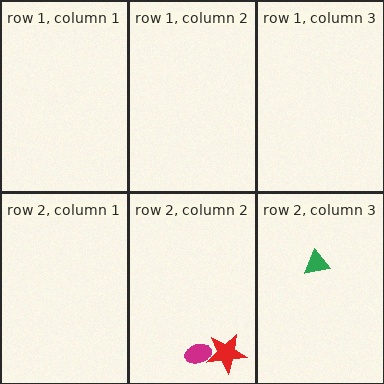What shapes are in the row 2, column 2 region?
The red star, the magenta ellipse.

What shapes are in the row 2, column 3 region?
The green triangle.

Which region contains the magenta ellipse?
The row 2, column 2 region.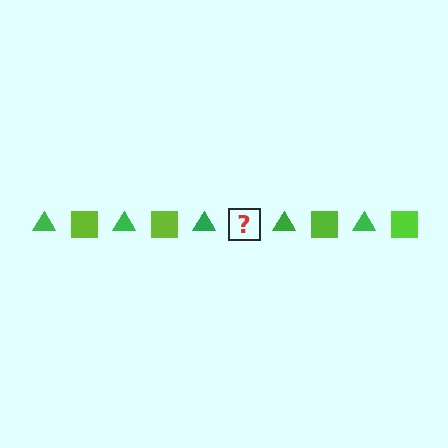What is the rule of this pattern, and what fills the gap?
The rule is that the pattern alternates between green triangle and lime square. The gap should be filled with a lime square.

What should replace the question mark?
The question mark should be replaced with a lime square.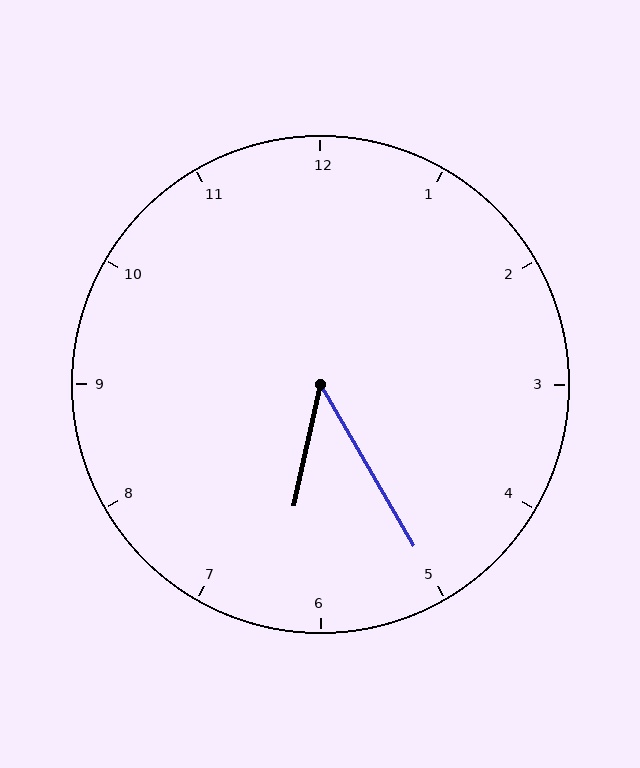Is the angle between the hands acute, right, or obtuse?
It is acute.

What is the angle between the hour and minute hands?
Approximately 42 degrees.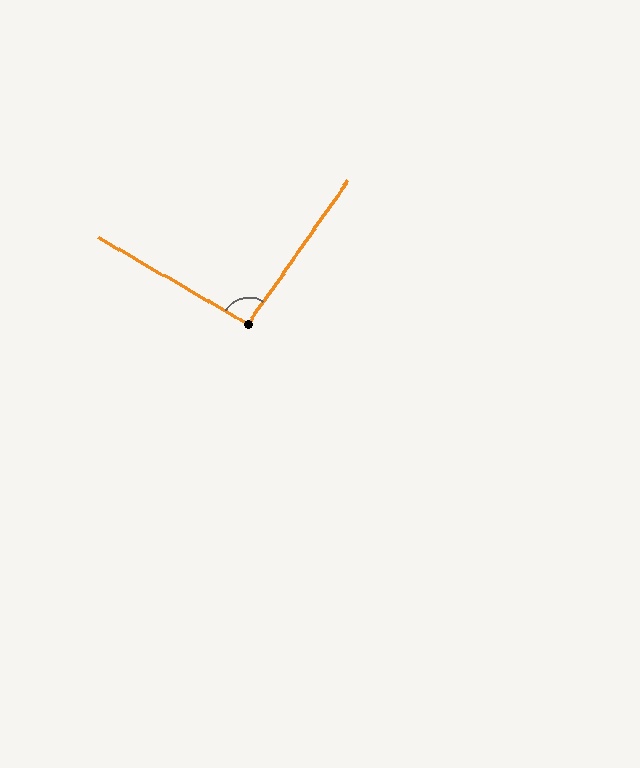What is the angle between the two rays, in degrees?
Approximately 95 degrees.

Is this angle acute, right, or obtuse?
It is approximately a right angle.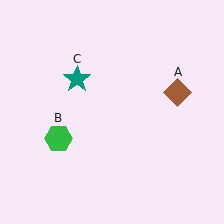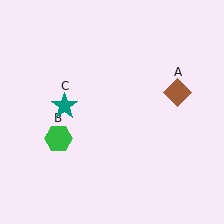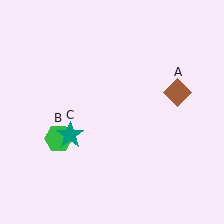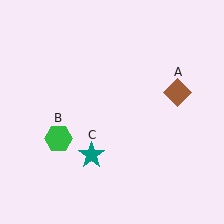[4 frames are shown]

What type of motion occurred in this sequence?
The teal star (object C) rotated counterclockwise around the center of the scene.